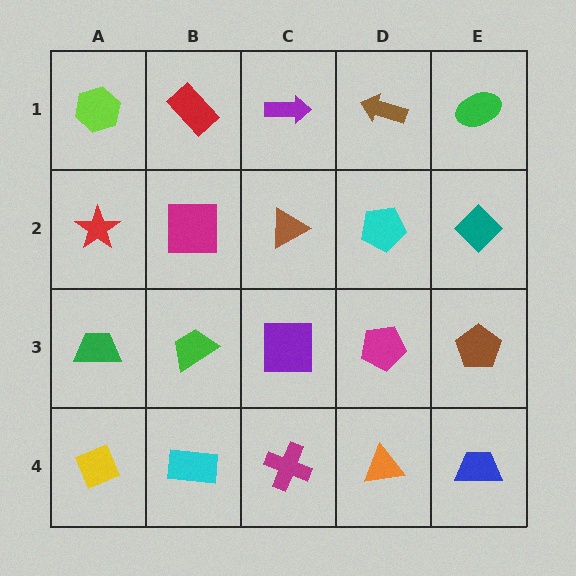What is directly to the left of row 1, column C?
A red rectangle.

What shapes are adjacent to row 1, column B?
A magenta square (row 2, column B), a lime hexagon (row 1, column A), a purple arrow (row 1, column C).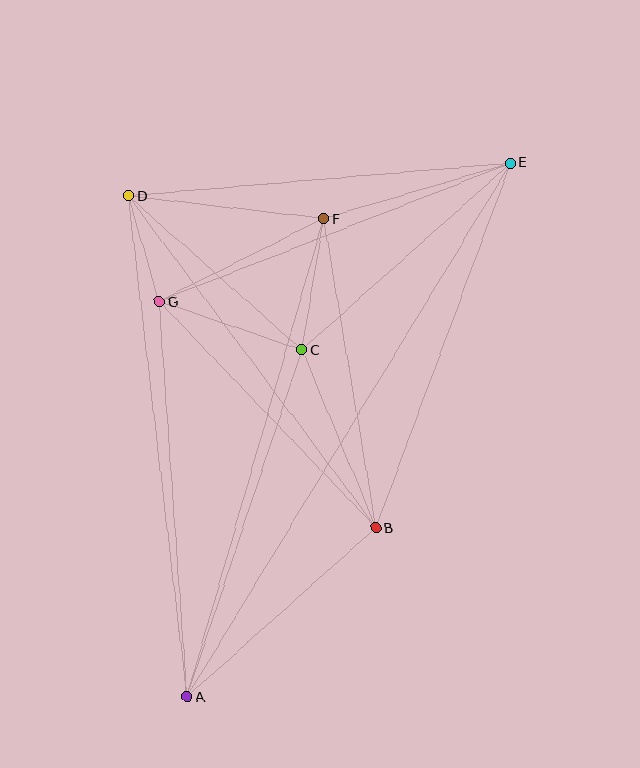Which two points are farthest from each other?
Points A and E are farthest from each other.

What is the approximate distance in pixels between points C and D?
The distance between C and D is approximately 232 pixels.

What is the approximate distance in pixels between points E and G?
The distance between E and G is approximately 378 pixels.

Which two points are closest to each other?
Points D and G are closest to each other.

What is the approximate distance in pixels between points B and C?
The distance between B and C is approximately 192 pixels.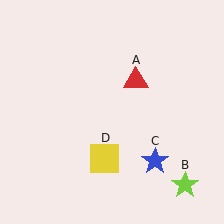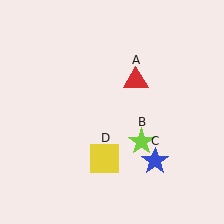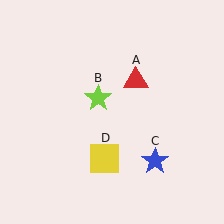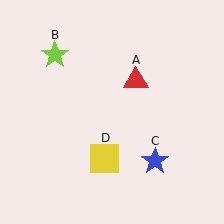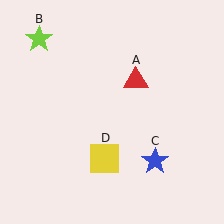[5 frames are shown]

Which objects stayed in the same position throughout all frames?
Red triangle (object A) and blue star (object C) and yellow square (object D) remained stationary.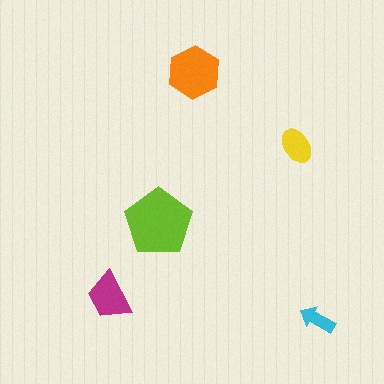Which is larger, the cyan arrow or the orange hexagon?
The orange hexagon.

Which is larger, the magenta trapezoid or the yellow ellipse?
The magenta trapezoid.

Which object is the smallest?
The cyan arrow.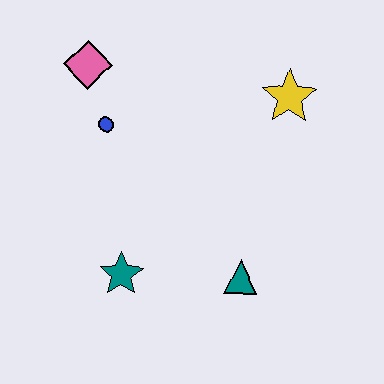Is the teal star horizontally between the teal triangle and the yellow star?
No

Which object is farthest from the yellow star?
The teal star is farthest from the yellow star.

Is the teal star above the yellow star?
No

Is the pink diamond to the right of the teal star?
No